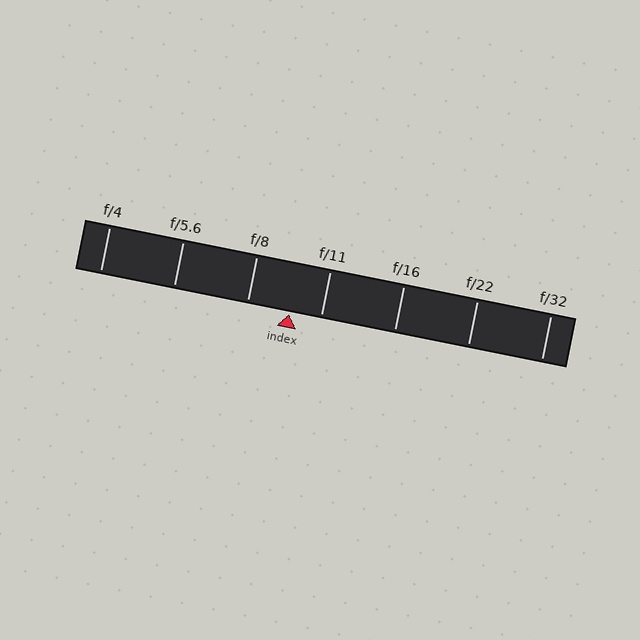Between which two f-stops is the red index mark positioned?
The index mark is between f/8 and f/11.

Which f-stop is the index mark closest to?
The index mark is closest to f/11.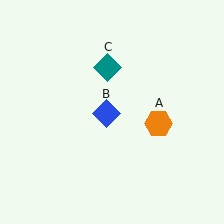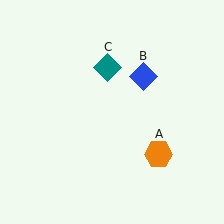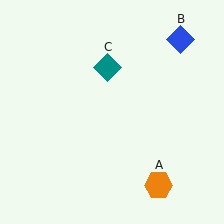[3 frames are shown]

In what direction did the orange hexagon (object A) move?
The orange hexagon (object A) moved down.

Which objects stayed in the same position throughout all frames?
Teal diamond (object C) remained stationary.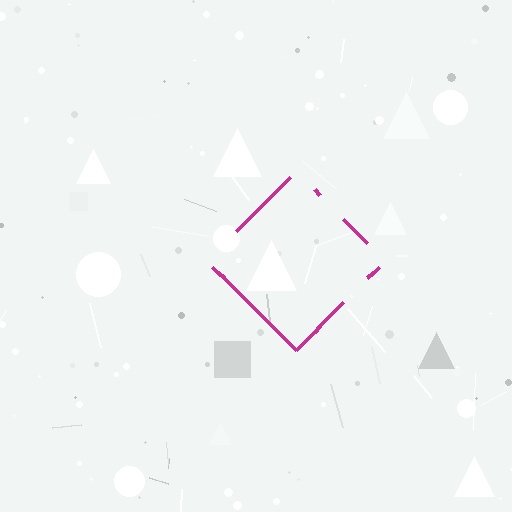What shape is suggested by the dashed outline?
The dashed outline suggests a diamond.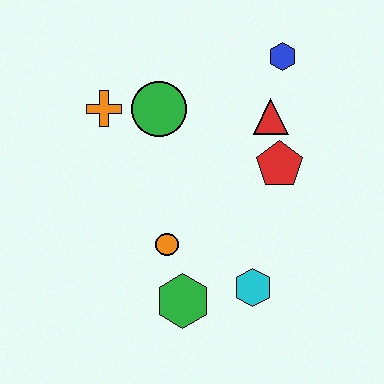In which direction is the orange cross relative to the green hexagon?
The orange cross is above the green hexagon.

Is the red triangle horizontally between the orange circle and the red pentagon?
Yes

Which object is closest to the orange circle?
The green hexagon is closest to the orange circle.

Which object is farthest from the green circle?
The cyan hexagon is farthest from the green circle.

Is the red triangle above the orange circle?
Yes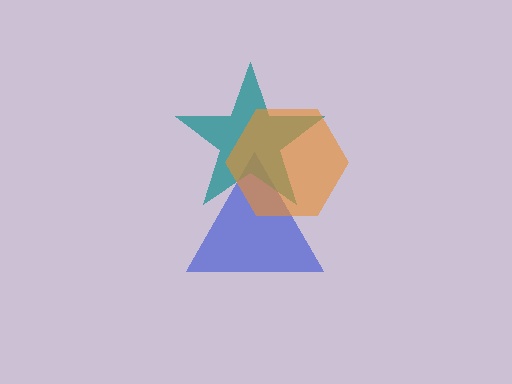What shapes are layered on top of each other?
The layered shapes are: a blue triangle, a teal star, an orange hexagon.